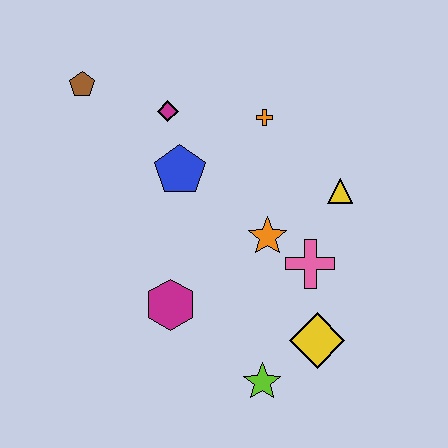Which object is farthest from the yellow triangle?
The brown pentagon is farthest from the yellow triangle.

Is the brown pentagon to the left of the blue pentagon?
Yes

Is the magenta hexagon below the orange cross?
Yes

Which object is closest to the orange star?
The pink cross is closest to the orange star.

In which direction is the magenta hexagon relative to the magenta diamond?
The magenta hexagon is below the magenta diamond.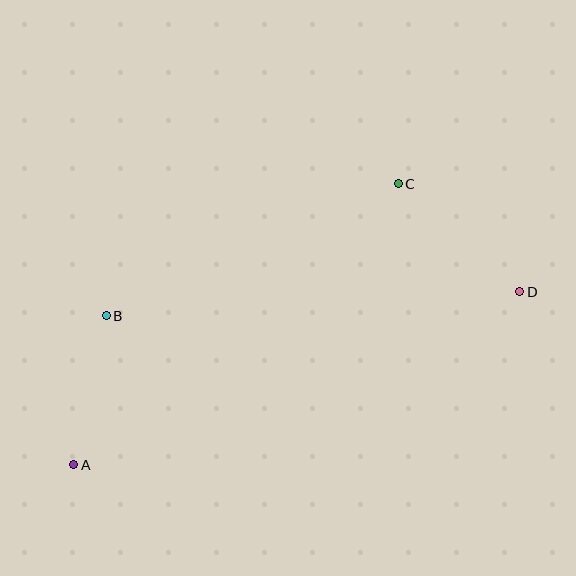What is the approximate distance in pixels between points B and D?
The distance between B and D is approximately 415 pixels.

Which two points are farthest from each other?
Points A and D are farthest from each other.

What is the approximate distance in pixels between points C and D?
The distance between C and D is approximately 163 pixels.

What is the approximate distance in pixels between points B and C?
The distance between B and C is approximately 320 pixels.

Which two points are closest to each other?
Points A and B are closest to each other.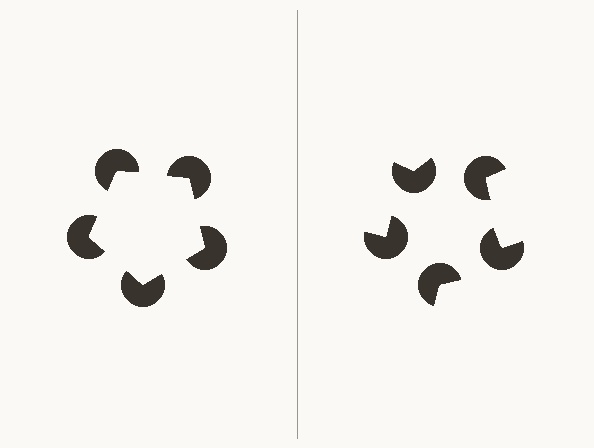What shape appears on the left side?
An illusory pentagon.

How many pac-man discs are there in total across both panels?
10 — 5 on each side.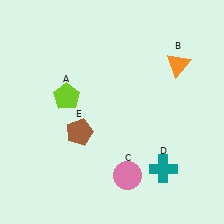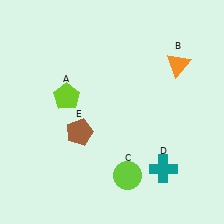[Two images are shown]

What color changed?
The circle (C) changed from pink in Image 1 to lime in Image 2.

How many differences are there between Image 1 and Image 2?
There is 1 difference between the two images.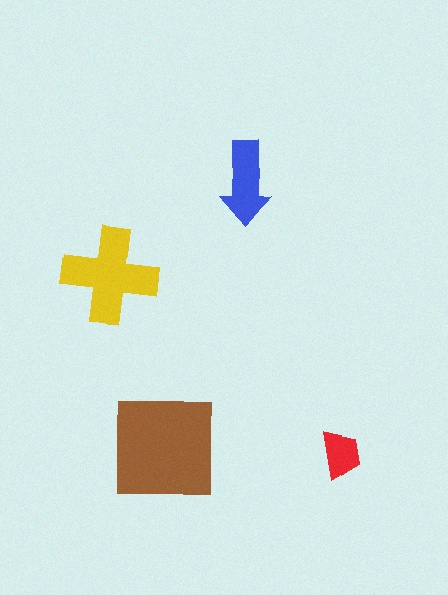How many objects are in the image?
There are 4 objects in the image.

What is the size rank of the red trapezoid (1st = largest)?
4th.